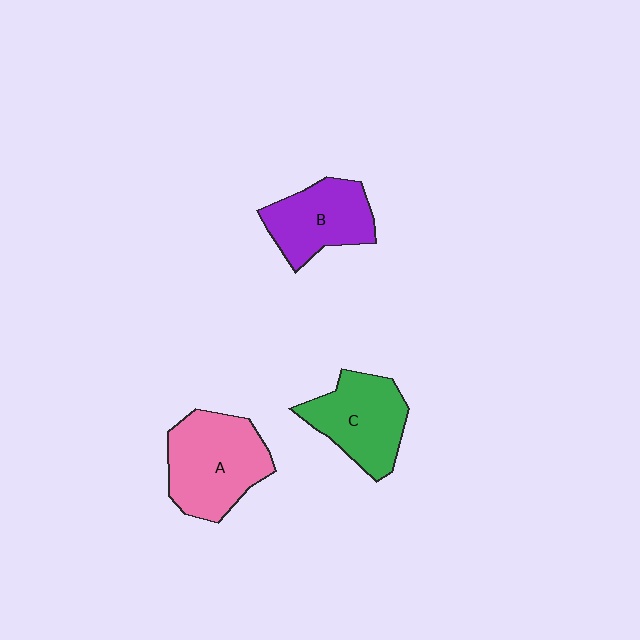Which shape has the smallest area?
Shape B (purple).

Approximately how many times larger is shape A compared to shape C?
Approximately 1.2 times.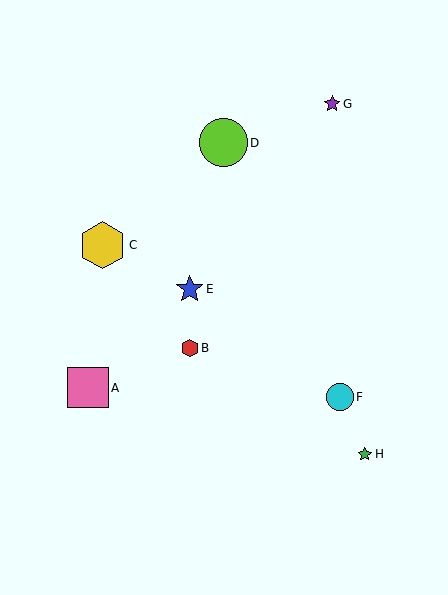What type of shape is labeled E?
Shape E is a blue star.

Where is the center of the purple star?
The center of the purple star is at (332, 104).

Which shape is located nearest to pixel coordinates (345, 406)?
The cyan circle (labeled F) at (340, 397) is nearest to that location.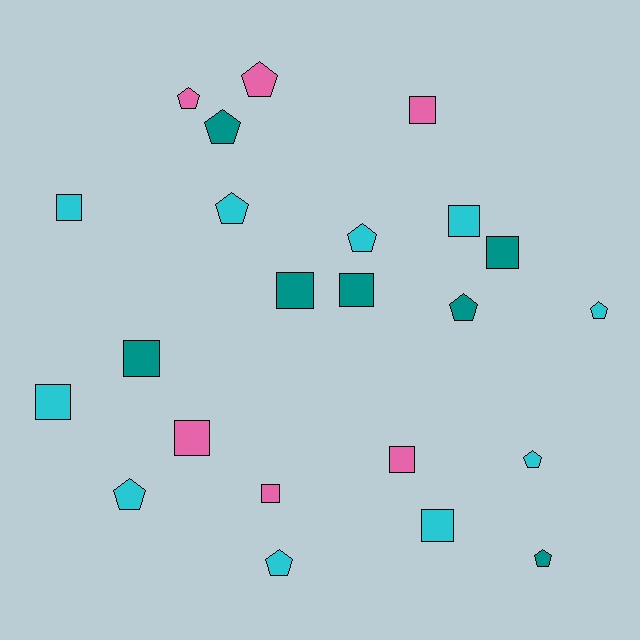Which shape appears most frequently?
Square, with 12 objects.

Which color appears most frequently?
Cyan, with 10 objects.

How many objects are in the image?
There are 23 objects.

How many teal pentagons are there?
There are 3 teal pentagons.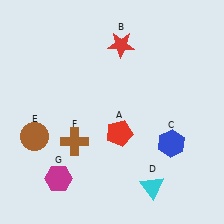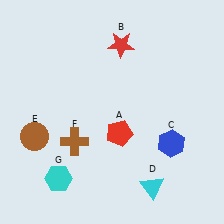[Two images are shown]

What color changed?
The hexagon (G) changed from magenta in Image 1 to cyan in Image 2.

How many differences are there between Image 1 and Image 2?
There is 1 difference between the two images.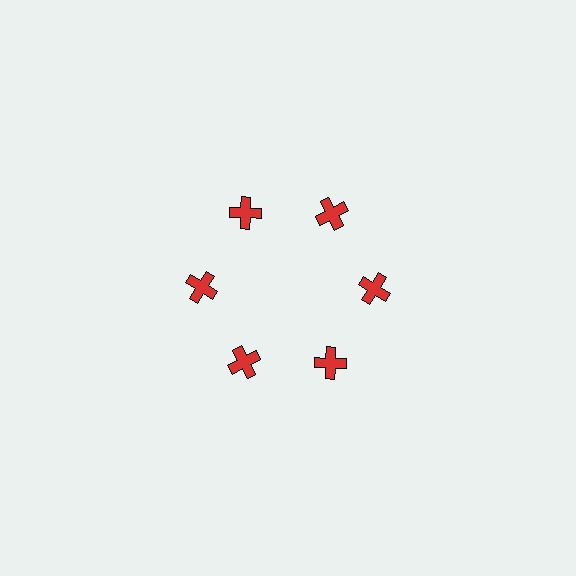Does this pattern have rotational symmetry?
Yes, this pattern has 6-fold rotational symmetry. It looks the same after rotating 60 degrees around the center.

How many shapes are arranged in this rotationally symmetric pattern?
There are 6 shapes, arranged in 6 groups of 1.